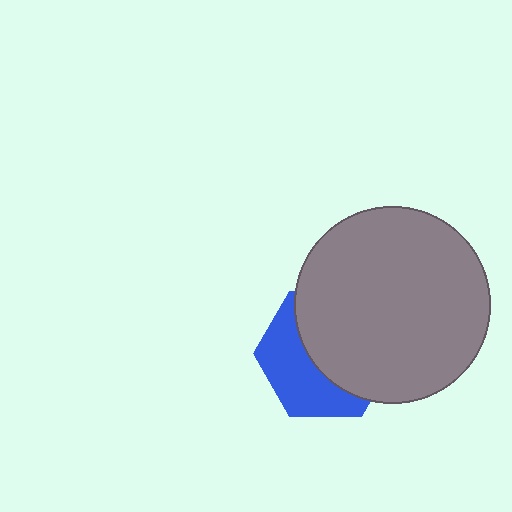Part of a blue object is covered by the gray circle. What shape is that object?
It is a hexagon.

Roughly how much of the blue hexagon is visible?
A small part of it is visible (roughly 43%).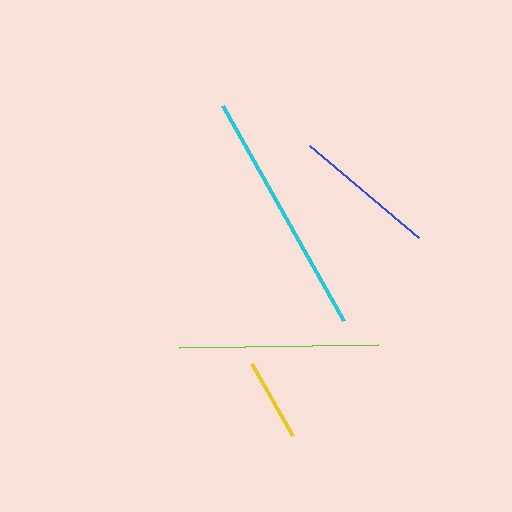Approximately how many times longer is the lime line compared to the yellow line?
The lime line is approximately 2.4 times the length of the yellow line.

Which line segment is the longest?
The cyan line is the longest at approximately 247 pixels.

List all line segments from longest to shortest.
From longest to shortest: cyan, lime, blue, yellow.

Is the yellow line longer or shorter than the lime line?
The lime line is longer than the yellow line.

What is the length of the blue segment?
The blue segment is approximately 143 pixels long.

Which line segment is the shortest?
The yellow line is the shortest at approximately 83 pixels.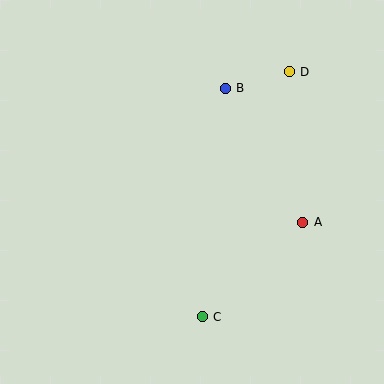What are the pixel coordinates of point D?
Point D is at (289, 72).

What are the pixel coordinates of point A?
Point A is at (303, 222).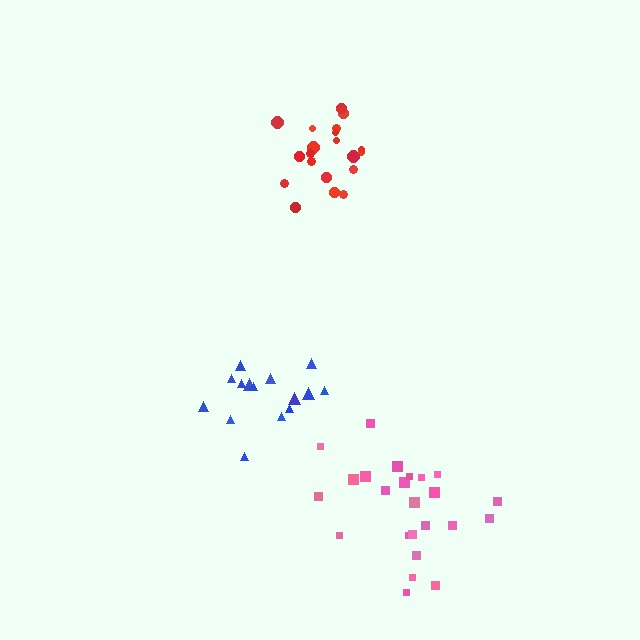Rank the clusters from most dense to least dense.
red, blue, pink.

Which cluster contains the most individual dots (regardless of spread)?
Pink (24).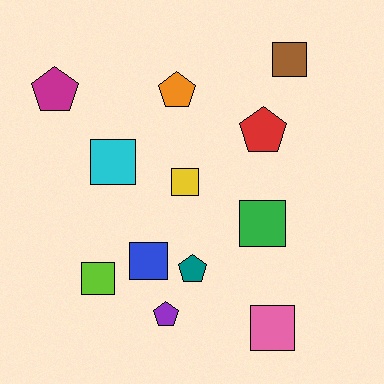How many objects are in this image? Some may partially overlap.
There are 12 objects.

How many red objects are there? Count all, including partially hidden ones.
There is 1 red object.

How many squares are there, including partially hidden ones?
There are 7 squares.